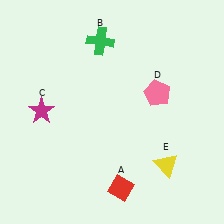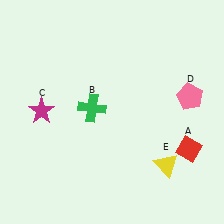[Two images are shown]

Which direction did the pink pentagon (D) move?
The pink pentagon (D) moved right.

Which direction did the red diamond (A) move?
The red diamond (A) moved right.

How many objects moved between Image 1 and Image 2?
3 objects moved between the two images.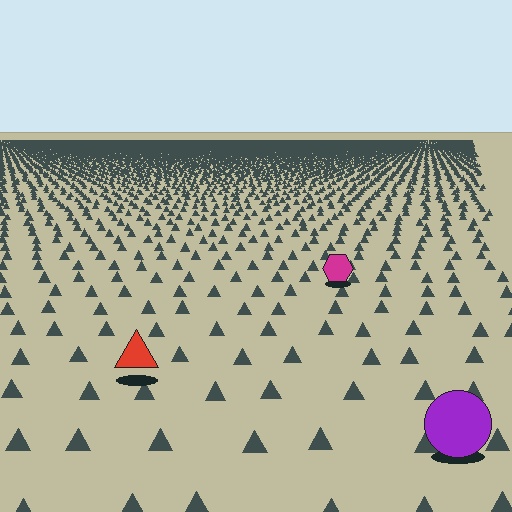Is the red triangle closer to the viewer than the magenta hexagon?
Yes. The red triangle is closer — you can tell from the texture gradient: the ground texture is coarser near it.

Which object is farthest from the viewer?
The magenta hexagon is farthest from the viewer. It appears smaller and the ground texture around it is denser.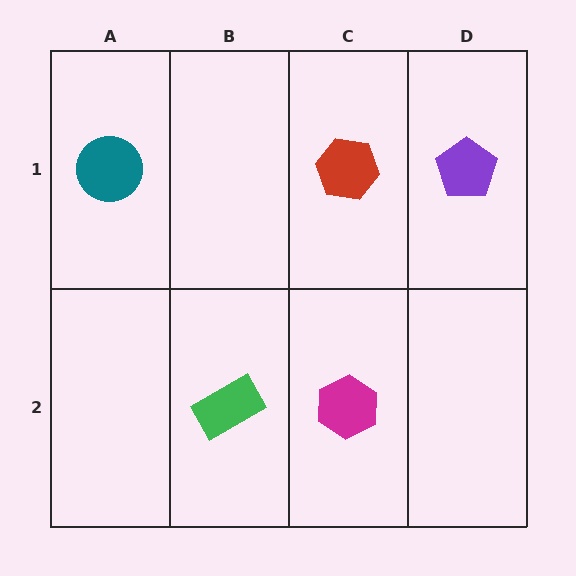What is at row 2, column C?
A magenta hexagon.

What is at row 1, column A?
A teal circle.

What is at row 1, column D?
A purple pentagon.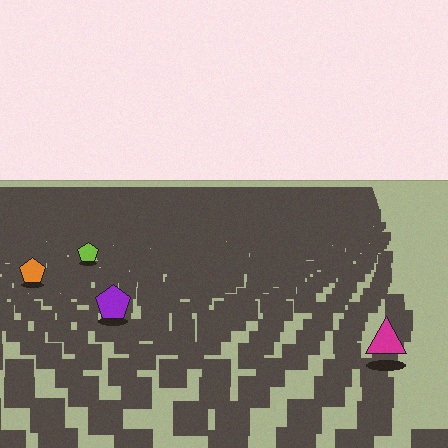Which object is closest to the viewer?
The magenta triangle is closest. The texture marks near it are larger and more spread out.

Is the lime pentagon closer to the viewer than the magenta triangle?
No. The magenta triangle is closer — you can tell from the texture gradient: the ground texture is coarser near it.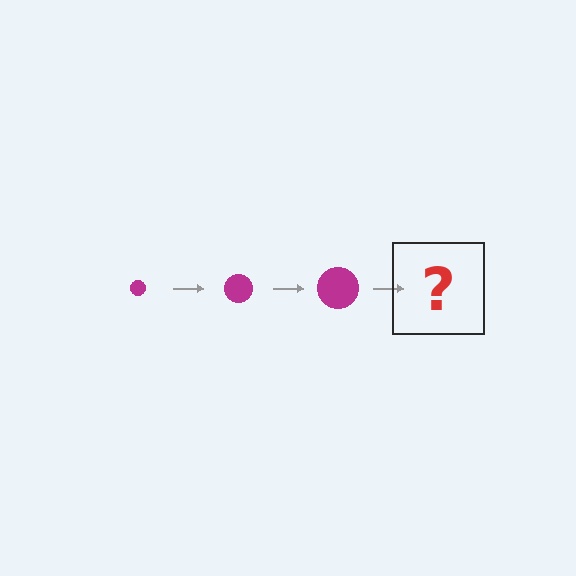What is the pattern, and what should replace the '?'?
The pattern is that the circle gets progressively larger each step. The '?' should be a magenta circle, larger than the previous one.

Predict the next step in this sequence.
The next step is a magenta circle, larger than the previous one.